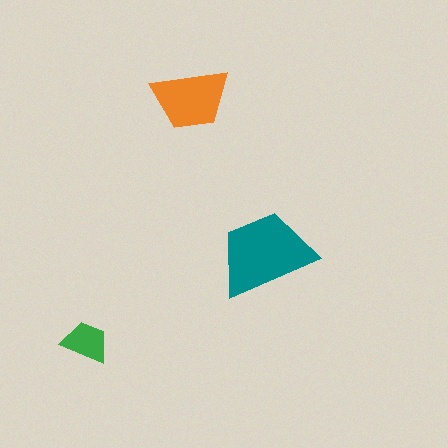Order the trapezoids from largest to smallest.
the teal one, the orange one, the green one.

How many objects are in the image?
There are 3 objects in the image.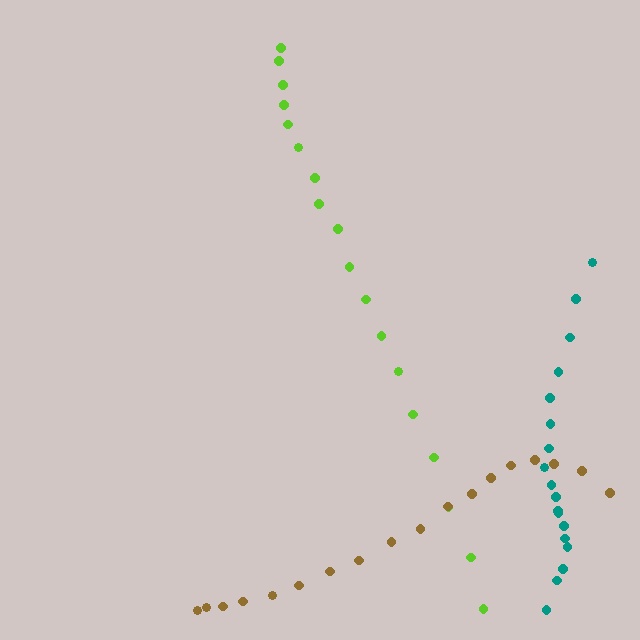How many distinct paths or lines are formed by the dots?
There are 3 distinct paths.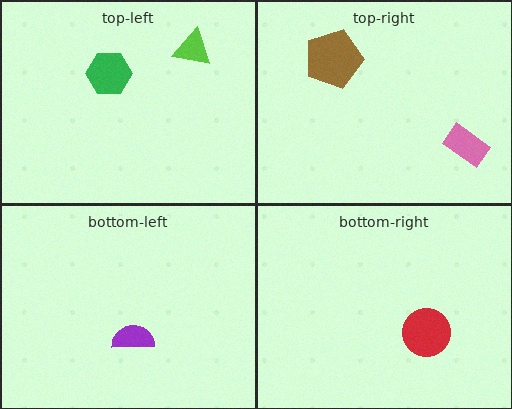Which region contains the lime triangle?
The top-left region.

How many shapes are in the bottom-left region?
1.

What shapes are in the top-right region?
The pink rectangle, the brown pentagon.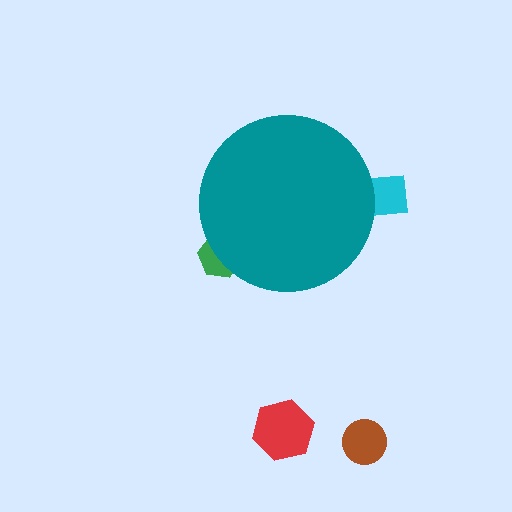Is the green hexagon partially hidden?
Yes, the green hexagon is partially hidden behind the teal circle.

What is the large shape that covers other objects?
A teal circle.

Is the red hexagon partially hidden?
No, the red hexagon is fully visible.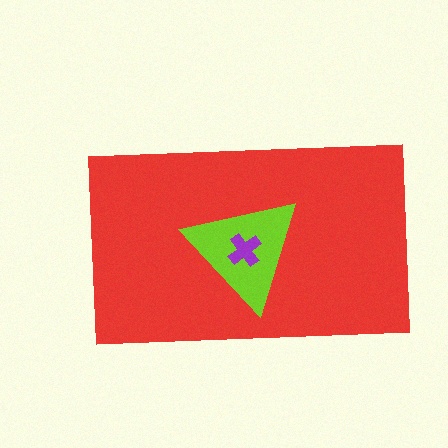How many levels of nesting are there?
3.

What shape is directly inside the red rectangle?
The lime triangle.